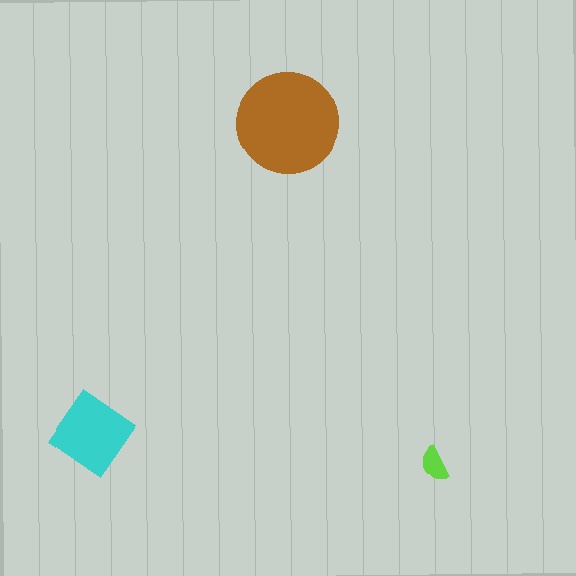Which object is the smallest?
The lime semicircle.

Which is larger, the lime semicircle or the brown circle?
The brown circle.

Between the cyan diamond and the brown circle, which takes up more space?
The brown circle.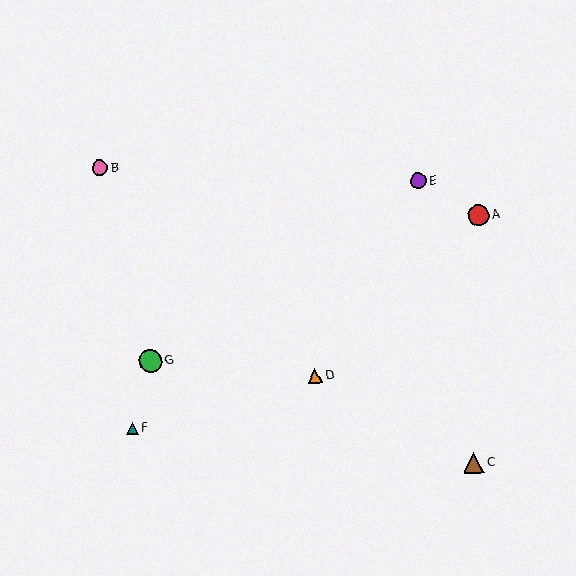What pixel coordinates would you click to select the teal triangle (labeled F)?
Click at (132, 428) to select the teal triangle F.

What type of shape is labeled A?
Shape A is a red circle.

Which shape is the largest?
The green circle (labeled G) is the largest.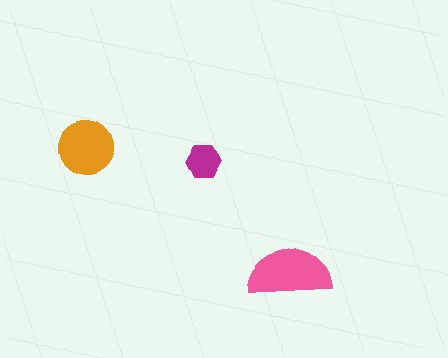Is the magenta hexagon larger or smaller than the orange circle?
Smaller.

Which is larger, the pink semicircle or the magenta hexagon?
The pink semicircle.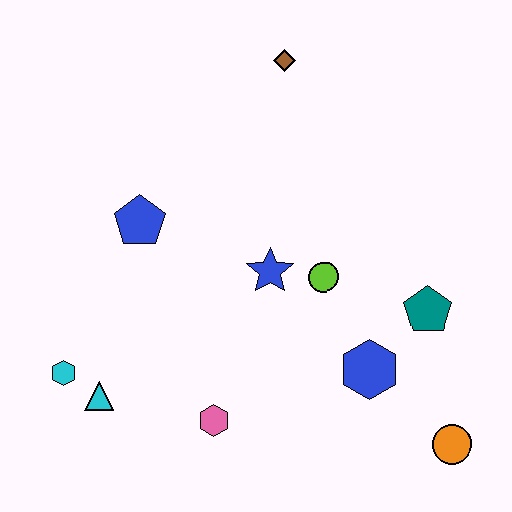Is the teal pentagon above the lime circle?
No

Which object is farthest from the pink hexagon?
The brown diamond is farthest from the pink hexagon.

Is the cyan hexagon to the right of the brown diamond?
No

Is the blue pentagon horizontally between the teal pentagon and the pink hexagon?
No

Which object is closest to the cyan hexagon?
The cyan triangle is closest to the cyan hexagon.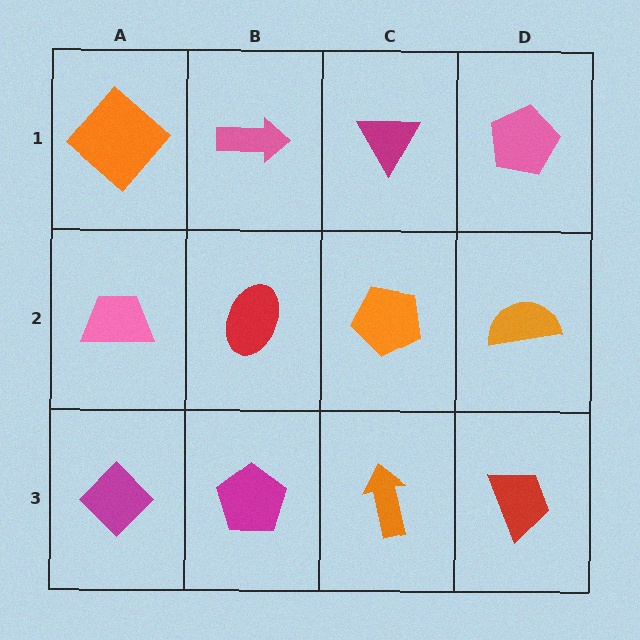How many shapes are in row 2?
4 shapes.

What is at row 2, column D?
An orange semicircle.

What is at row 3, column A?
A magenta diamond.